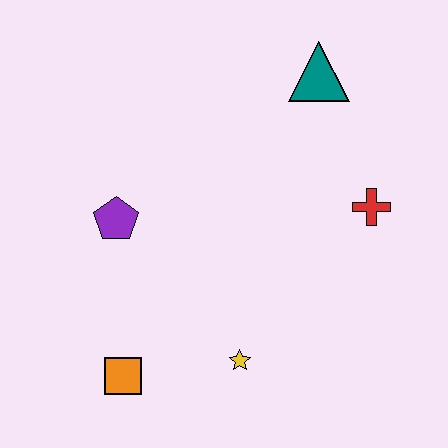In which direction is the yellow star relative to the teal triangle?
The yellow star is below the teal triangle.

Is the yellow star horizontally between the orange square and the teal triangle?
Yes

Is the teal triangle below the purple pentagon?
No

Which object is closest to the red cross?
The teal triangle is closest to the red cross.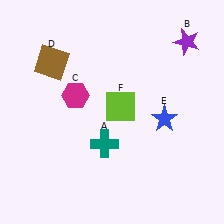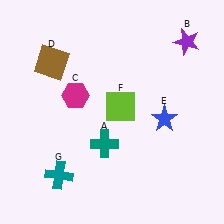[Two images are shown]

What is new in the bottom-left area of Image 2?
A teal cross (G) was added in the bottom-left area of Image 2.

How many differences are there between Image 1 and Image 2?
There is 1 difference between the two images.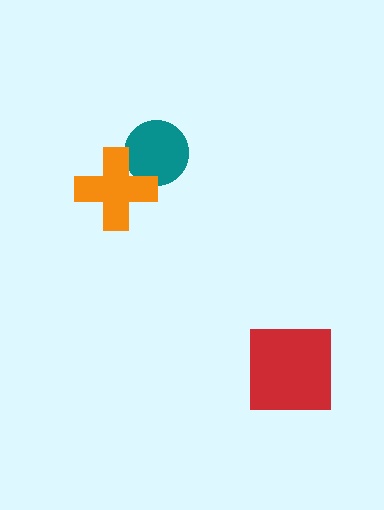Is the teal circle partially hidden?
Yes, it is partially covered by another shape.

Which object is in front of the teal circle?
The orange cross is in front of the teal circle.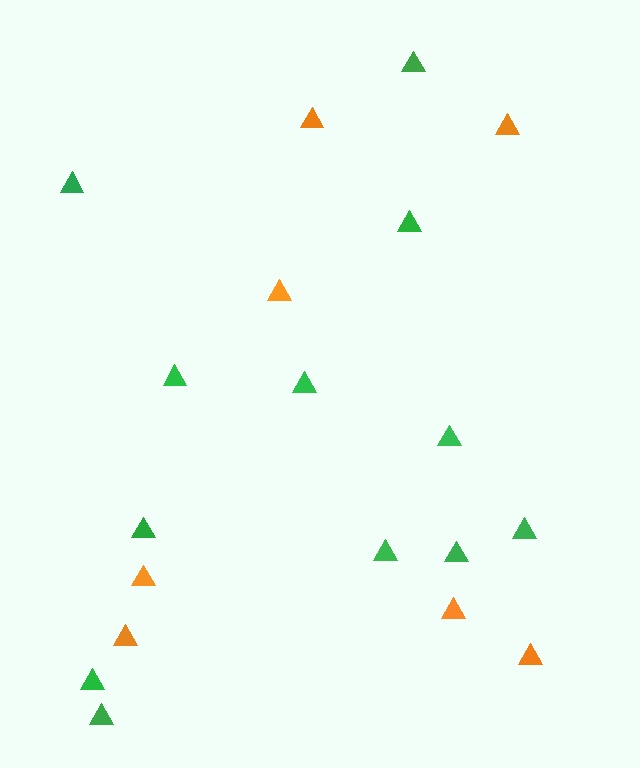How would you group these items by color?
There are 2 groups: one group of green triangles (12) and one group of orange triangles (7).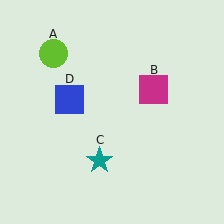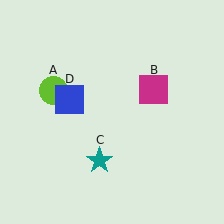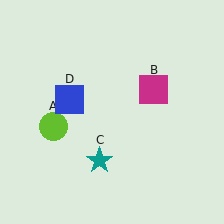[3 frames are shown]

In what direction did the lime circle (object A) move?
The lime circle (object A) moved down.